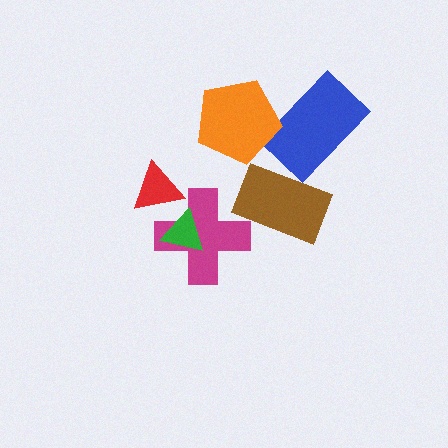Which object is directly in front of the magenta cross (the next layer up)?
The red triangle is directly in front of the magenta cross.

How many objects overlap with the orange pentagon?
1 object overlaps with the orange pentagon.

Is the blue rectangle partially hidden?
Yes, it is partially covered by another shape.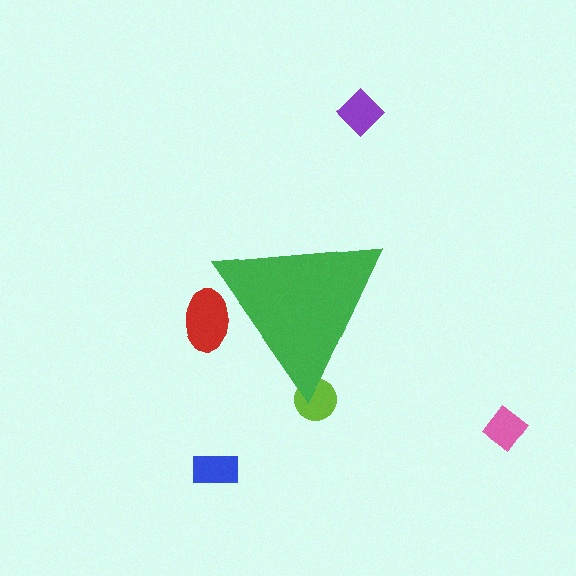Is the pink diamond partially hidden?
No, the pink diamond is fully visible.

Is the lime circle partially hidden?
Yes, the lime circle is partially hidden behind the green triangle.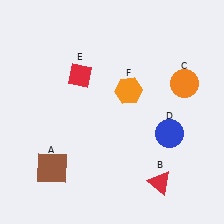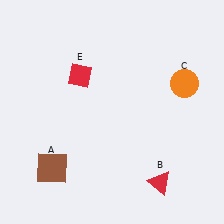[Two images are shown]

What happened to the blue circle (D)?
The blue circle (D) was removed in Image 2. It was in the bottom-right area of Image 1.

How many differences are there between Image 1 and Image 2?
There are 2 differences between the two images.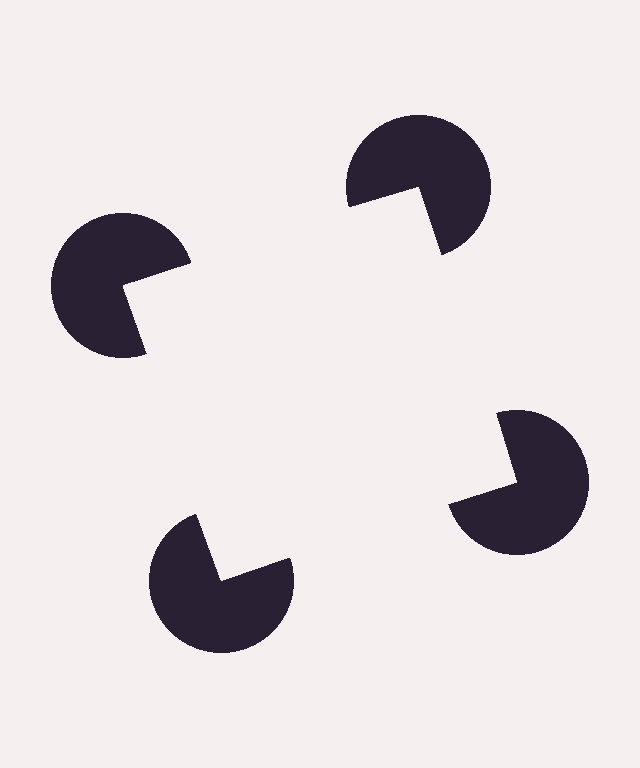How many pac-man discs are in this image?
There are 4 — one at each vertex of the illusory square.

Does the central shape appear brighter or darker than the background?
It typically appears slightly brighter than the background, even though no actual brightness change is drawn.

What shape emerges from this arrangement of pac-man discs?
An illusory square — its edges are inferred from the aligned wedge cuts in the pac-man discs, not physically drawn.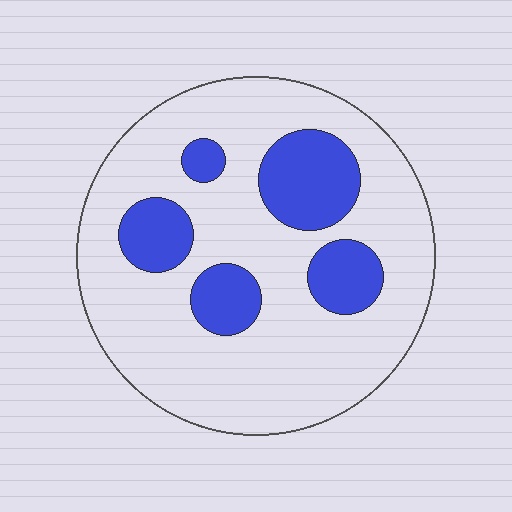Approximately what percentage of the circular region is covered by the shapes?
Approximately 25%.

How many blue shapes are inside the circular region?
5.